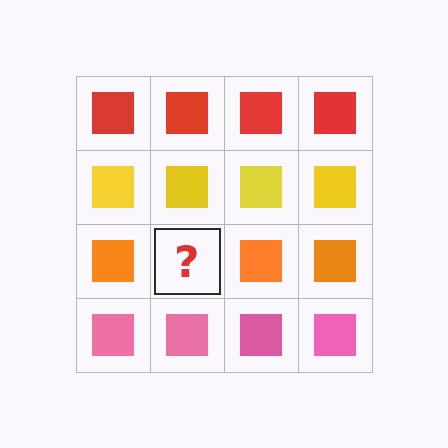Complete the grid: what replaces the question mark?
The question mark should be replaced with an orange square.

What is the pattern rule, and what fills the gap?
The rule is that each row has a consistent color. The gap should be filled with an orange square.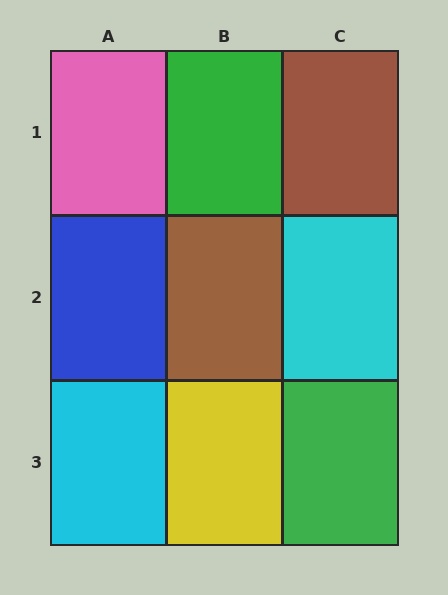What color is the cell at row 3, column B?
Yellow.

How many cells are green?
2 cells are green.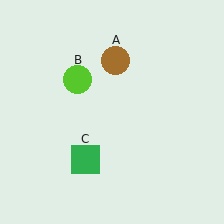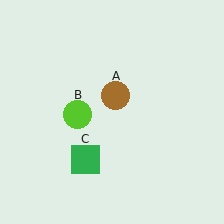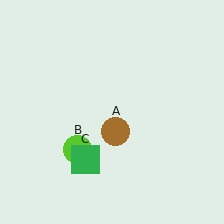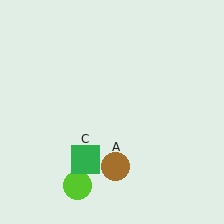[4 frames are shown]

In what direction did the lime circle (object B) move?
The lime circle (object B) moved down.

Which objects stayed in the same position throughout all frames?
Green square (object C) remained stationary.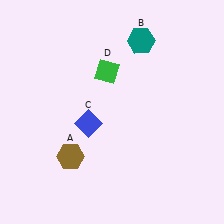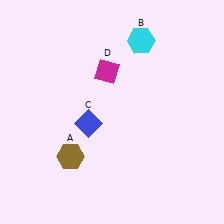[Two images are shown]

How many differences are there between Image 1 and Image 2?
There are 2 differences between the two images.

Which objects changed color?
B changed from teal to cyan. D changed from green to magenta.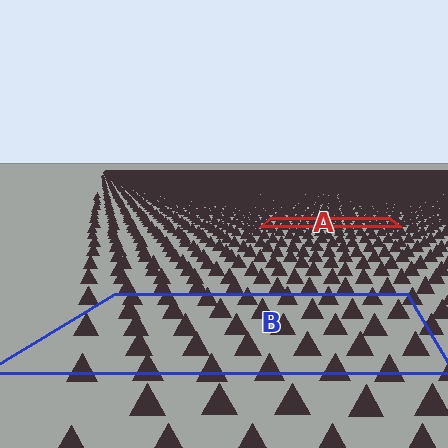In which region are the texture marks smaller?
The texture marks are smaller in region A, because it is farther away.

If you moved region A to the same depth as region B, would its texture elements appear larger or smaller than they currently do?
They would appear larger. At a closer depth, the same texture elements are projected at a bigger on-screen size.